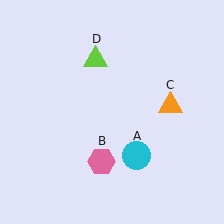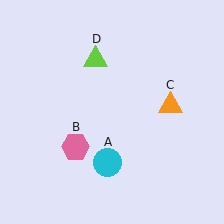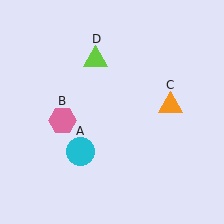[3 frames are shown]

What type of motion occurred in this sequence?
The cyan circle (object A), pink hexagon (object B) rotated clockwise around the center of the scene.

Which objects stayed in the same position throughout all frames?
Orange triangle (object C) and lime triangle (object D) remained stationary.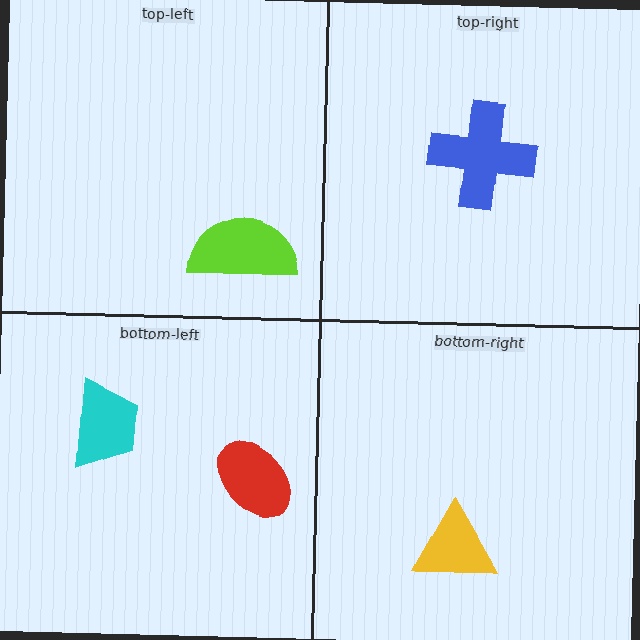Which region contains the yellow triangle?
The bottom-right region.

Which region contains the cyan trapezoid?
The bottom-left region.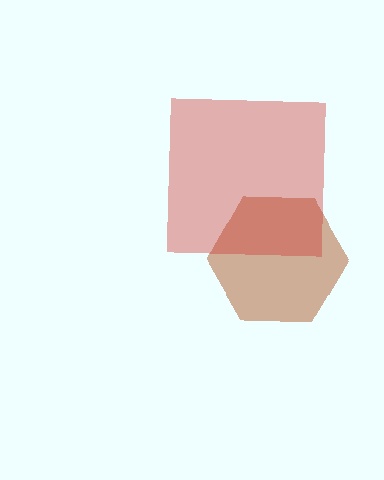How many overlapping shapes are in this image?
There are 2 overlapping shapes in the image.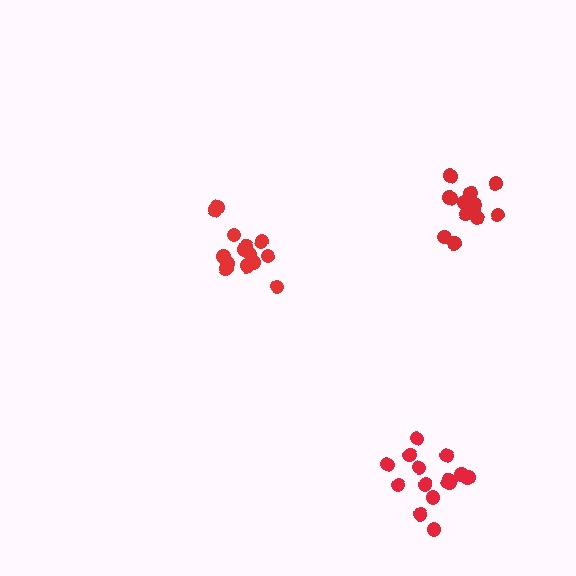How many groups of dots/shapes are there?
There are 3 groups.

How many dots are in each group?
Group 1: 13 dots, Group 2: 15 dots, Group 3: 15 dots (43 total).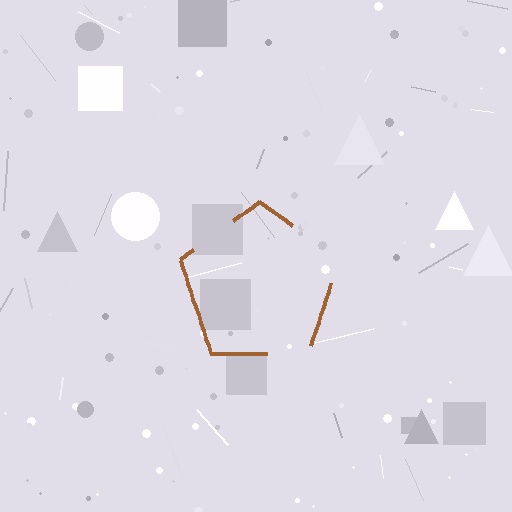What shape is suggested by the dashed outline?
The dashed outline suggests a pentagon.